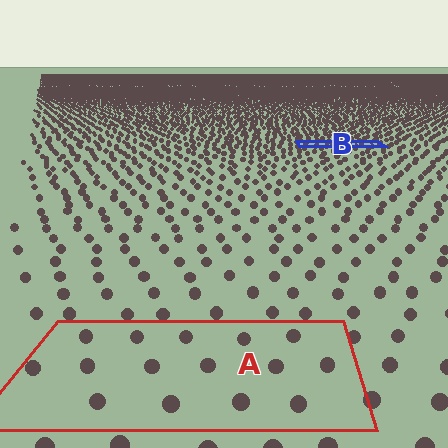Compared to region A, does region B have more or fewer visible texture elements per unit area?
Region B has more texture elements per unit area — they are packed more densely because it is farther away.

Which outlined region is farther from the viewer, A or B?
Region B is farther from the viewer — the texture elements inside it appear smaller and more densely packed.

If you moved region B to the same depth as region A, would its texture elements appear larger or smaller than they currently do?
They would appear larger. At a closer depth, the same texture elements are projected at a bigger on-screen size.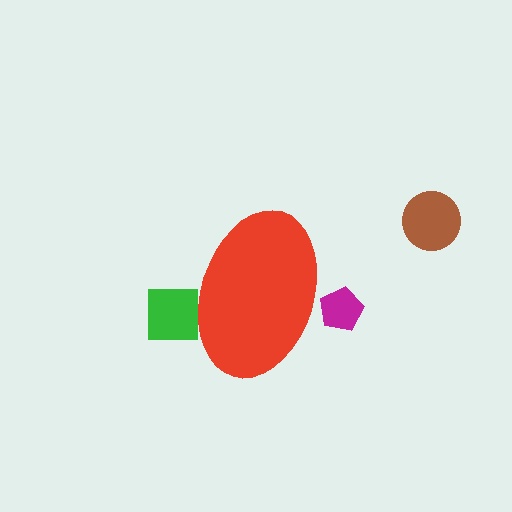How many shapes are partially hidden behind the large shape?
2 shapes are partially hidden.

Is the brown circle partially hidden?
No, the brown circle is fully visible.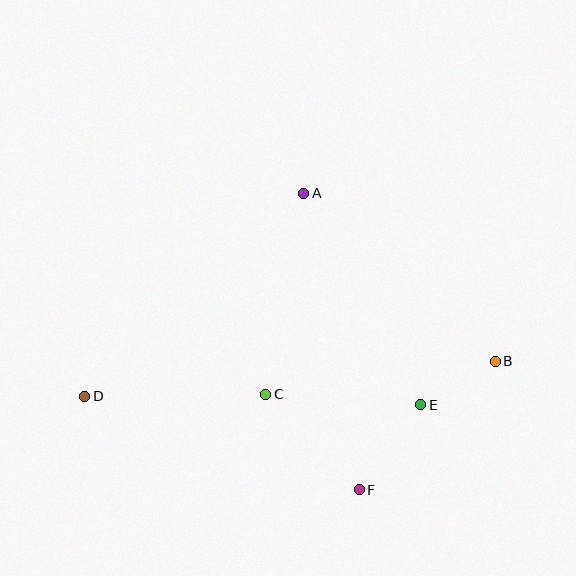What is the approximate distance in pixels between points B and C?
The distance between B and C is approximately 232 pixels.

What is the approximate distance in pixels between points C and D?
The distance between C and D is approximately 181 pixels.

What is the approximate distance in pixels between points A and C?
The distance between A and C is approximately 204 pixels.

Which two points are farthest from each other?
Points B and D are farthest from each other.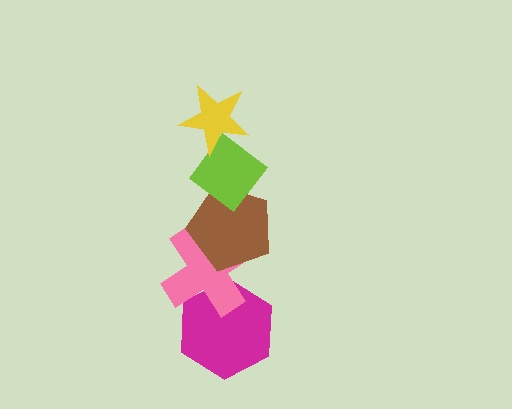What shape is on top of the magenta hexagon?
The pink cross is on top of the magenta hexagon.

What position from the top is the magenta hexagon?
The magenta hexagon is 5th from the top.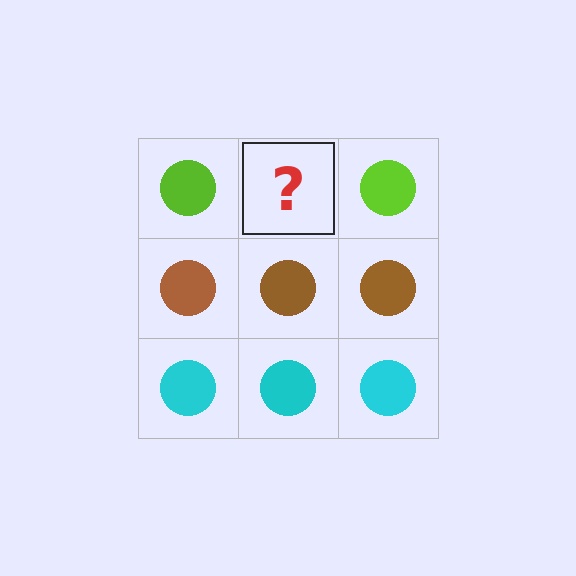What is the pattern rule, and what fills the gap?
The rule is that each row has a consistent color. The gap should be filled with a lime circle.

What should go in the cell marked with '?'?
The missing cell should contain a lime circle.